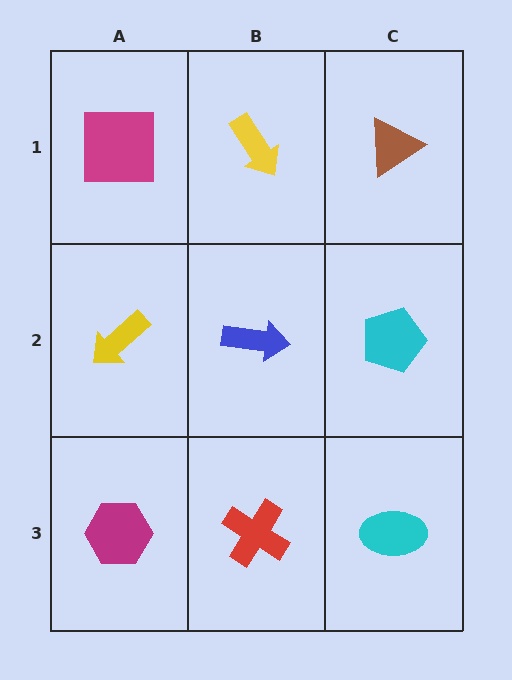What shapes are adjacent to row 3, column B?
A blue arrow (row 2, column B), a magenta hexagon (row 3, column A), a cyan ellipse (row 3, column C).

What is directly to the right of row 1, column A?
A yellow arrow.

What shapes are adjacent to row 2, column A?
A magenta square (row 1, column A), a magenta hexagon (row 3, column A), a blue arrow (row 2, column B).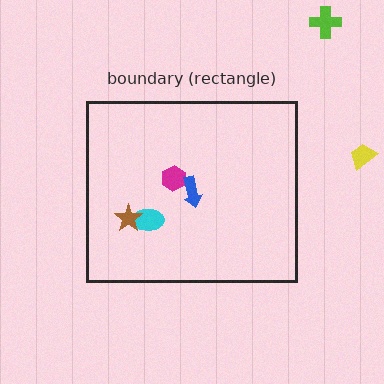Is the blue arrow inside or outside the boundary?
Inside.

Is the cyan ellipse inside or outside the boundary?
Inside.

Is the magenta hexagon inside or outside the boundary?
Inside.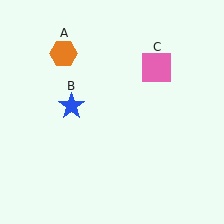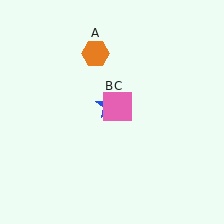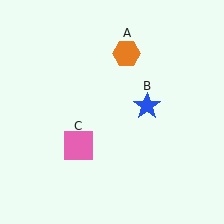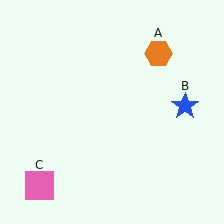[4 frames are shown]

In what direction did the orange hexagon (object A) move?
The orange hexagon (object A) moved right.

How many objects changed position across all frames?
3 objects changed position: orange hexagon (object A), blue star (object B), pink square (object C).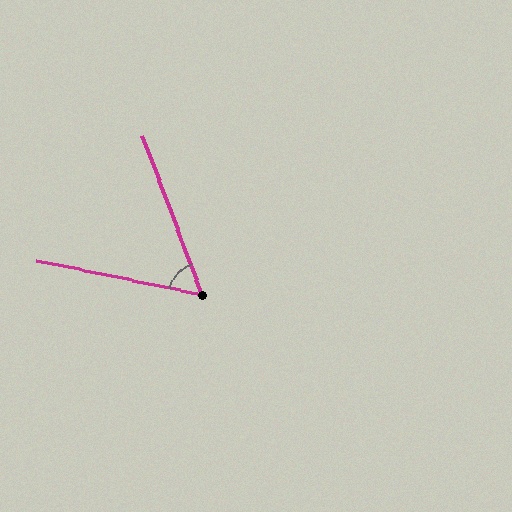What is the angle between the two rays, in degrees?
Approximately 58 degrees.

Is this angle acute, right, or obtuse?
It is acute.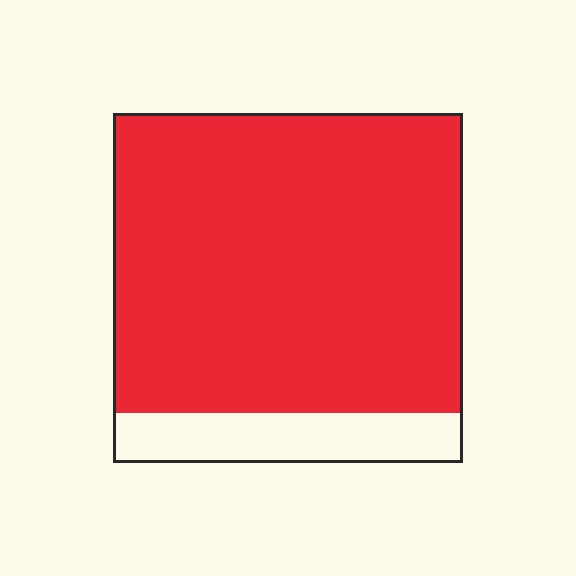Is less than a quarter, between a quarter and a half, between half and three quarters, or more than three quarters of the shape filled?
More than three quarters.